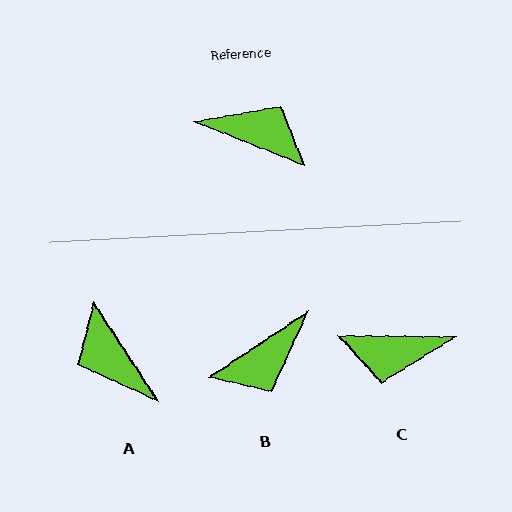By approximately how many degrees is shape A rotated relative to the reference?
Approximately 145 degrees counter-clockwise.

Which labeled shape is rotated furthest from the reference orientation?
C, about 159 degrees away.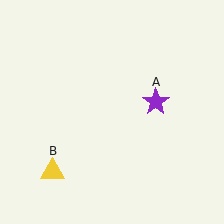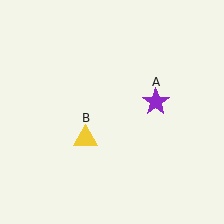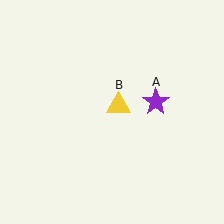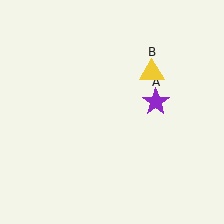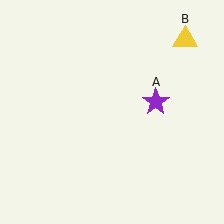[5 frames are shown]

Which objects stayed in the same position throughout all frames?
Purple star (object A) remained stationary.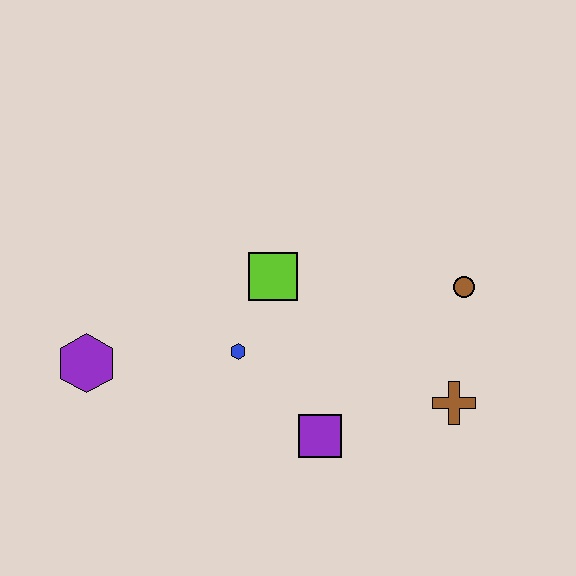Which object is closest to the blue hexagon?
The lime square is closest to the blue hexagon.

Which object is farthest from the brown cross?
The purple hexagon is farthest from the brown cross.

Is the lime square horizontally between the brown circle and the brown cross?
No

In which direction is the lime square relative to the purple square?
The lime square is above the purple square.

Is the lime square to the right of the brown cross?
No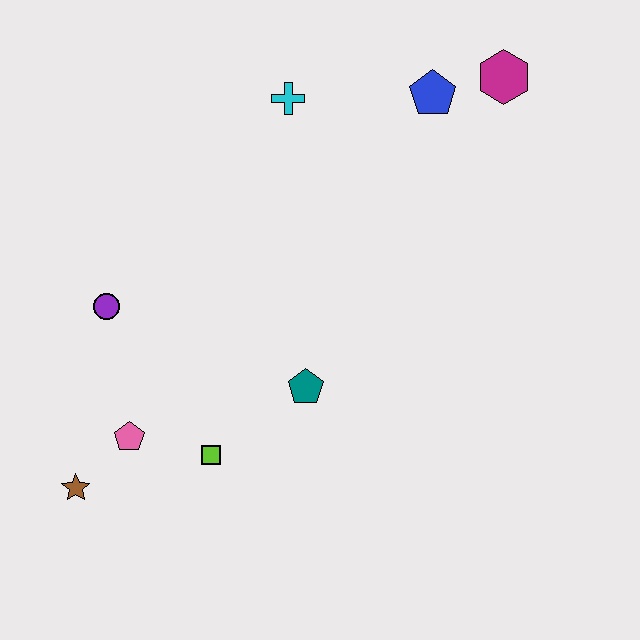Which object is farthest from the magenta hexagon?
The brown star is farthest from the magenta hexagon.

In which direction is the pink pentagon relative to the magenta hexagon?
The pink pentagon is to the left of the magenta hexagon.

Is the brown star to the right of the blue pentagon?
No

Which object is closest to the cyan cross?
The blue pentagon is closest to the cyan cross.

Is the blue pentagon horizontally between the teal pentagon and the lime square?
No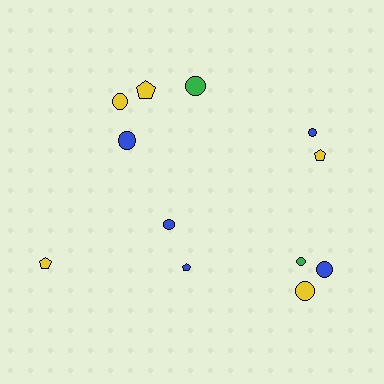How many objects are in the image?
There are 12 objects.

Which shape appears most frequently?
Circle, with 8 objects.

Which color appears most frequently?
Yellow, with 5 objects.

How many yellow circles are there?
There are 2 yellow circles.